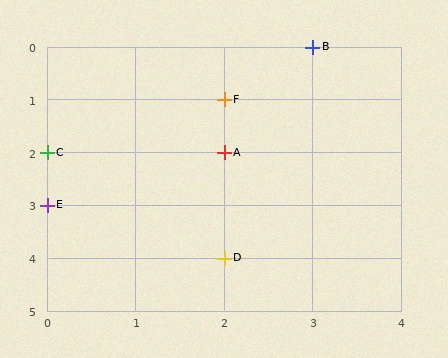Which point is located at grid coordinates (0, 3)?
Point E is at (0, 3).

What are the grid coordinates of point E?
Point E is at grid coordinates (0, 3).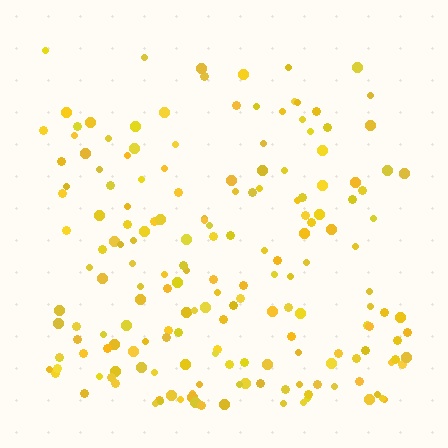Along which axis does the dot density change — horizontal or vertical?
Vertical.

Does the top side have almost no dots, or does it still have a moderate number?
Still a moderate number, just noticeably fewer than the bottom.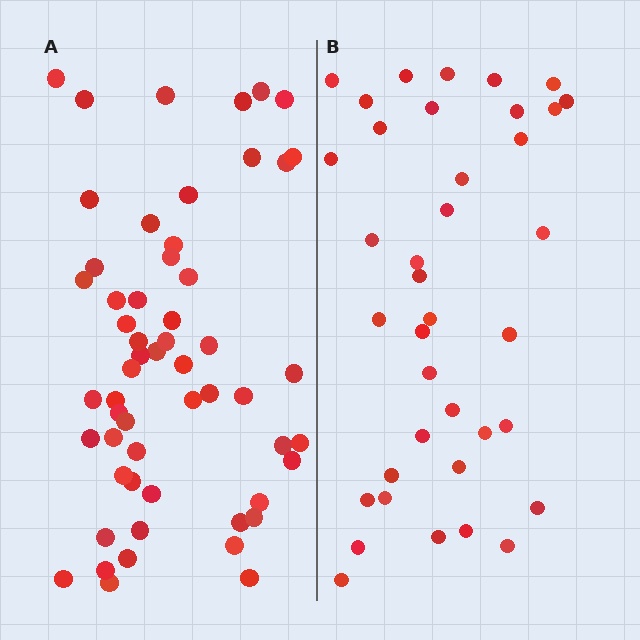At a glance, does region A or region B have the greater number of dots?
Region A (the left region) has more dots.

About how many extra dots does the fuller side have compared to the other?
Region A has approximately 20 more dots than region B.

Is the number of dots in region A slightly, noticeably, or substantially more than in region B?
Region A has substantially more. The ratio is roughly 1.5 to 1.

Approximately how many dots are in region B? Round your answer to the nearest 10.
About 40 dots. (The exact count is 38, which rounds to 40.)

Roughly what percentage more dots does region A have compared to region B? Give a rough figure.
About 45% more.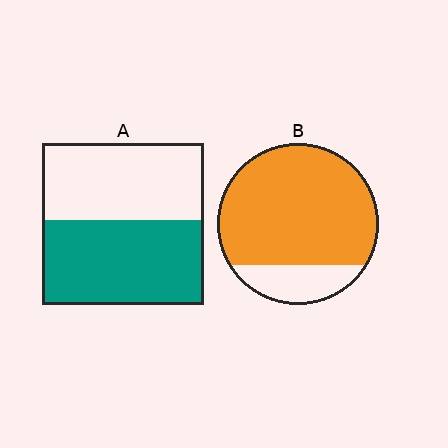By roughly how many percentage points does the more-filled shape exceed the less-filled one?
By roughly 30 percentage points (B over A).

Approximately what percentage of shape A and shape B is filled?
A is approximately 50% and B is approximately 80%.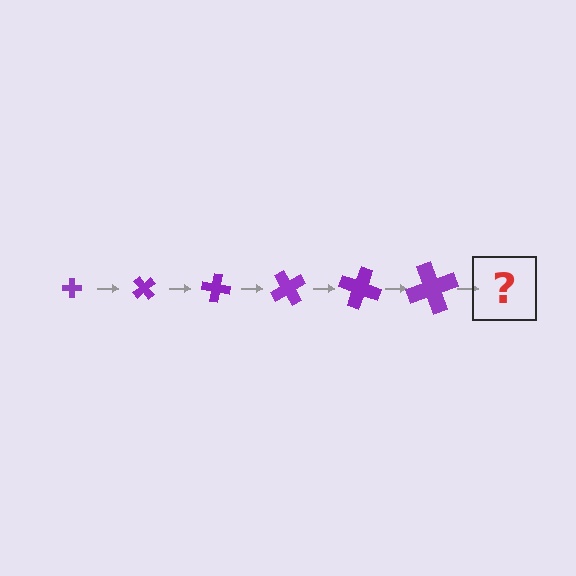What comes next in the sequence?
The next element should be a cross, larger than the previous one and rotated 300 degrees from the start.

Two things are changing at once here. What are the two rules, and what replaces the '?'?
The two rules are that the cross grows larger each step and it rotates 50 degrees each step. The '?' should be a cross, larger than the previous one and rotated 300 degrees from the start.